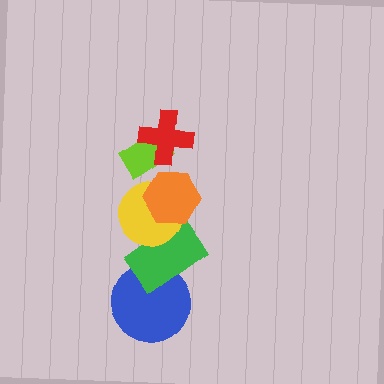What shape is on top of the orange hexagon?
The lime rectangle is on top of the orange hexagon.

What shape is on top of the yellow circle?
The orange hexagon is on top of the yellow circle.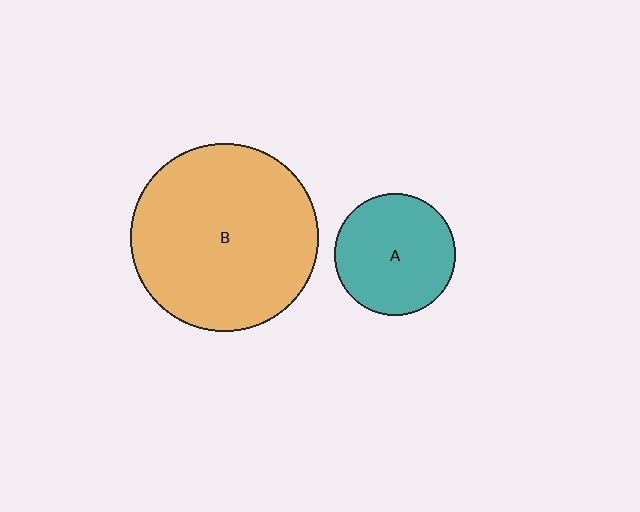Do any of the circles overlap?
No, none of the circles overlap.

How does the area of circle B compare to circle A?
Approximately 2.4 times.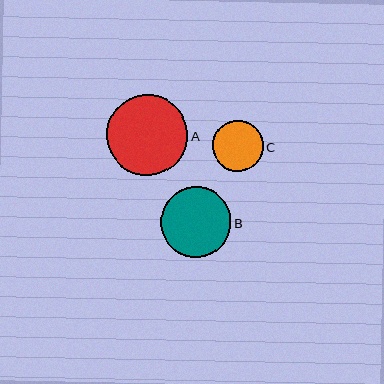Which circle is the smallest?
Circle C is the smallest with a size of approximately 51 pixels.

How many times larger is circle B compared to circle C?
Circle B is approximately 1.4 times the size of circle C.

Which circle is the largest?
Circle A is the largest with a size of approximately 81 pixels.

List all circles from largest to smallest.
From largest to smallest: A, B, C.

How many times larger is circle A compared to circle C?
Circle A is approximately 1.6 times the size of circle C.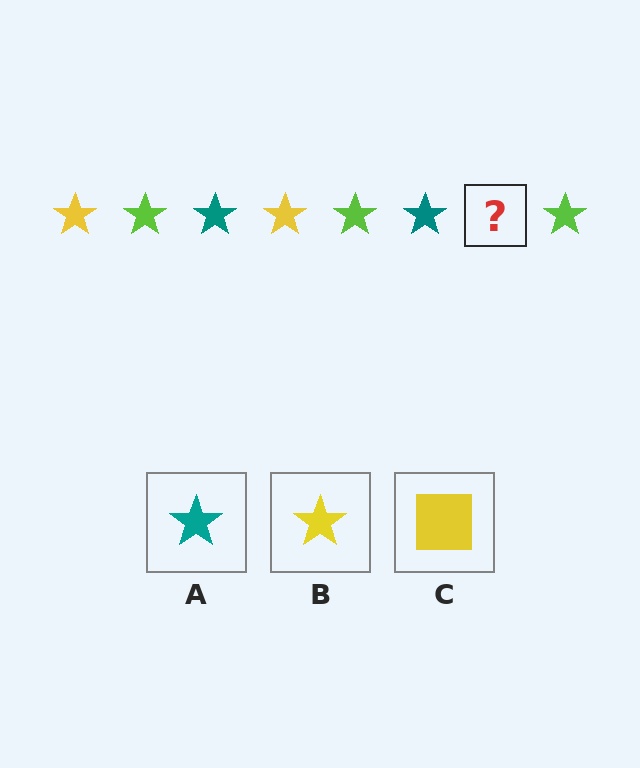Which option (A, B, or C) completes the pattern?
B.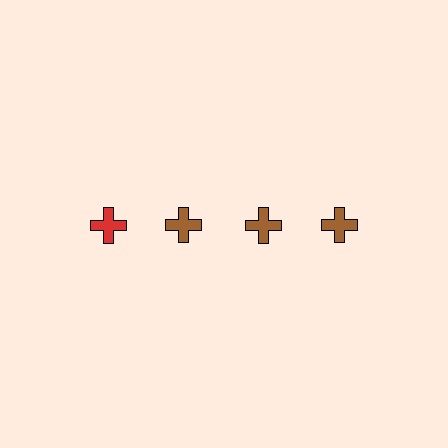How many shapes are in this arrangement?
There are 4 shapes arranged in a grid pattern.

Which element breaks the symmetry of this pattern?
The red cross in the top row, leftmost column breaks the symmetry. All other shapes are brown crosses.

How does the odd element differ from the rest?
It has a different color: red instead of brown.